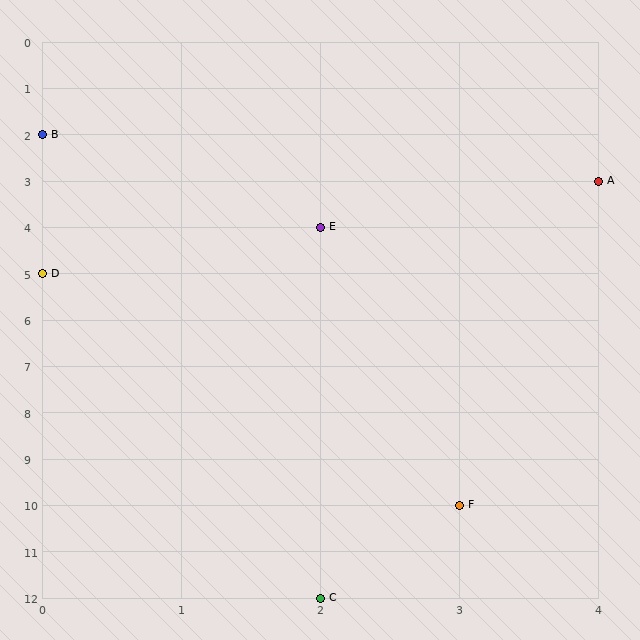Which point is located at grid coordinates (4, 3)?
Point A is at (4, 3).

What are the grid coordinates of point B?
Point B is at grid coordinates (0, 2).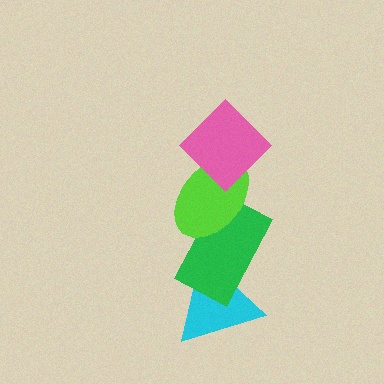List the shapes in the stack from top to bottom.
From top to bottom: the pink diamond, the lime ellipse, the green rectangle, the cyan triangle.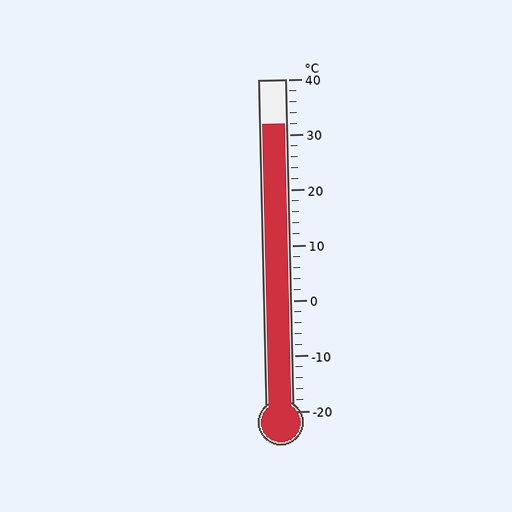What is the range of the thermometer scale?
The thermometer scale ranges from -20°C to 40°C.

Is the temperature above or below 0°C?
The temperature is above 0°C.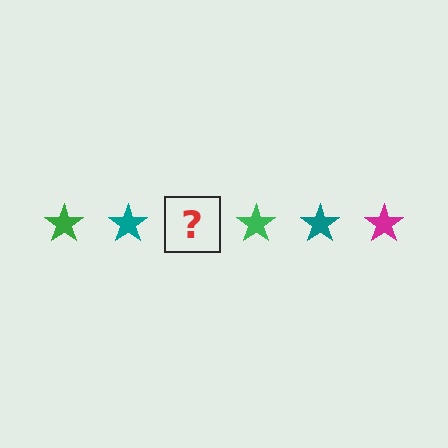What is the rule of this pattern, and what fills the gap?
The rule is that the pattern cycles through green, teal, magenta stars. The gap should be filled with a magenta star.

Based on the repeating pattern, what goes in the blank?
The blank should be a magenta star.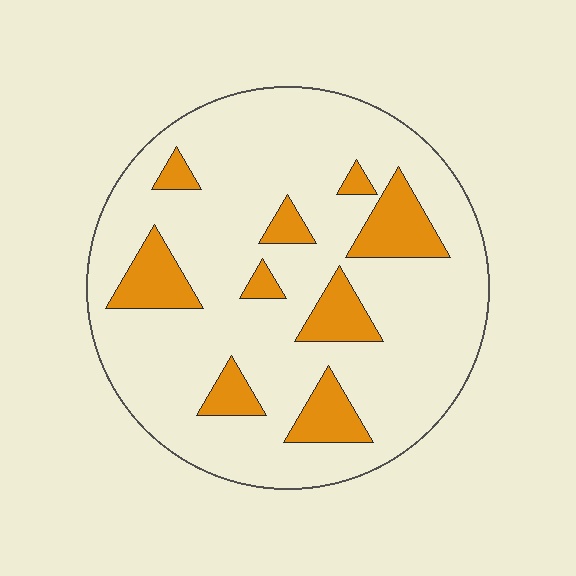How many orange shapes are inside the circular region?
9.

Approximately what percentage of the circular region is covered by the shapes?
Approximately 20%.